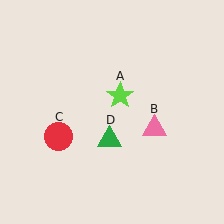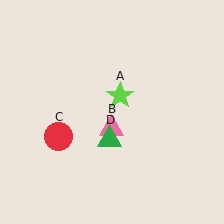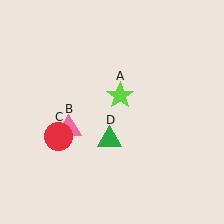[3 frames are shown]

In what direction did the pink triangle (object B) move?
The pink triangle (object B) moved left.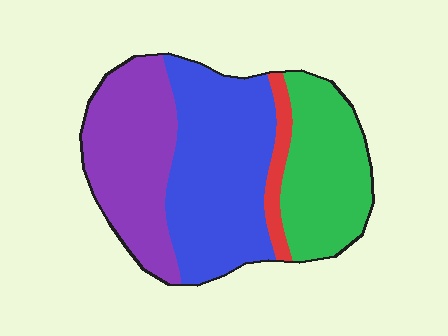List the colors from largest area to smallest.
From largest to smallest: blue, purple, green, red.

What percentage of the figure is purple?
Purple takes up about one third (1/3) of the figure.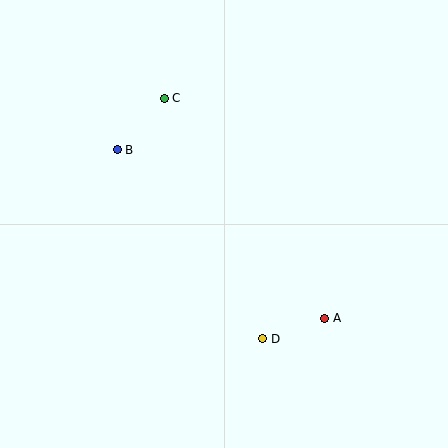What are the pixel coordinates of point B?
Point B is at (117, 150).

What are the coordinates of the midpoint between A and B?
The midpoint between A and B is at (221, 234).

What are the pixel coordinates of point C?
Point C is at (164, 98).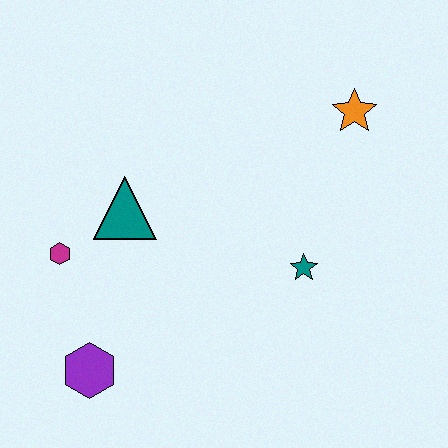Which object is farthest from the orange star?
The purple hexagon is farthest from the orange star.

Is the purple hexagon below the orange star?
Yes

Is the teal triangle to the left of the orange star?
Yes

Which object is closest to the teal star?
The orange star is closest to the teal star.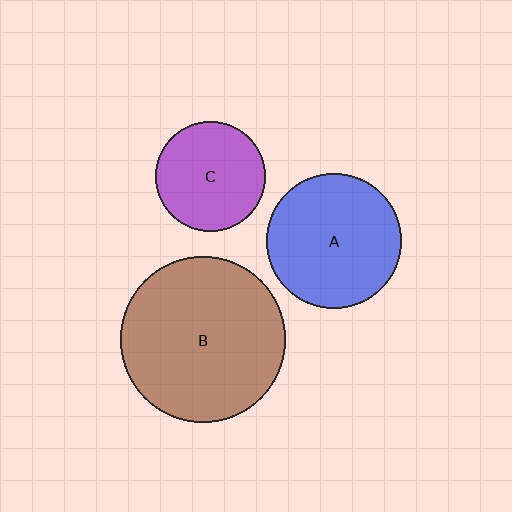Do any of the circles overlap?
No, none of the circles overlap.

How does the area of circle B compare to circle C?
Approximately 2.3 times.